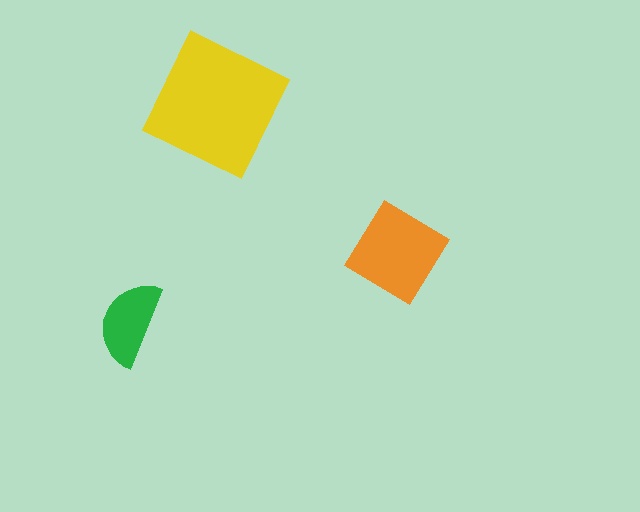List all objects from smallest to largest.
The green semicircle, the orange diamond, the yellow square.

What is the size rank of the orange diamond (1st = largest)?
2nd.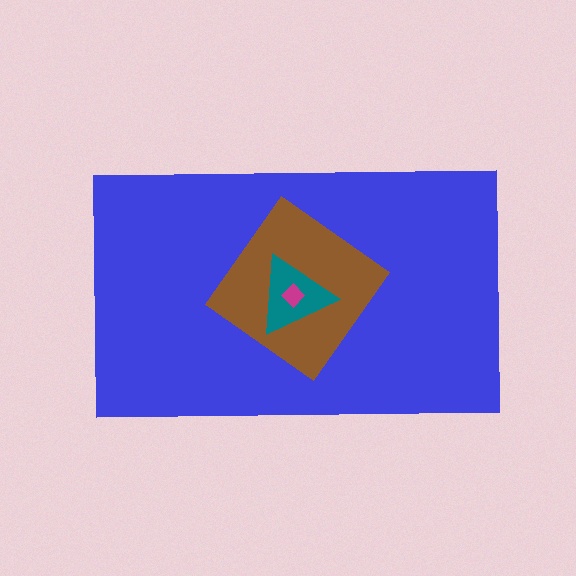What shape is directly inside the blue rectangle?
The brown diamond.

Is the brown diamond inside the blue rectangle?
Yes.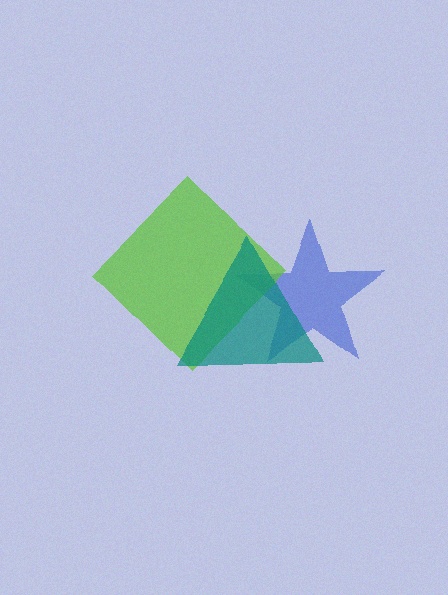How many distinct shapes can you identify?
There are 3 distinct shapes: a blue star, a lime diamond, a teal triangle.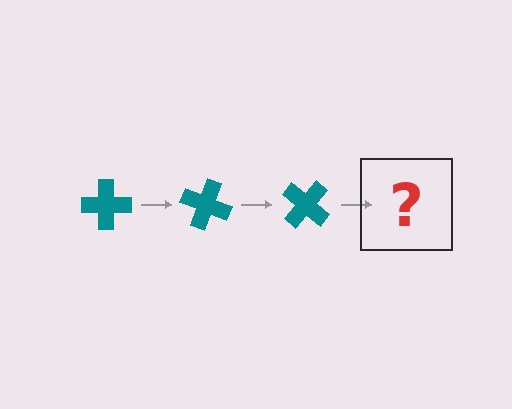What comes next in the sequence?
The next element should be a teal cross rotated 60 degrees.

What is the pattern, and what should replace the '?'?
The pattern is that the cross rotates 20 degrees each step. The '?' should be a teal cross rotated 60 degrees.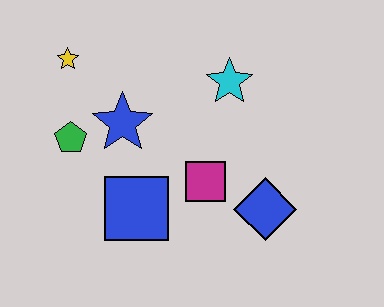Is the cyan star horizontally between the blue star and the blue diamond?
Yes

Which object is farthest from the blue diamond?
The yellow star is farthest from the blue diamond.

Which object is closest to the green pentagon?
The blue star is closest to the green pentagon.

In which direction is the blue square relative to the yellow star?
The blue square is below the yellow star.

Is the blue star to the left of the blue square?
Yes